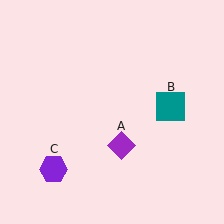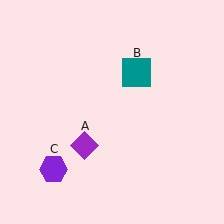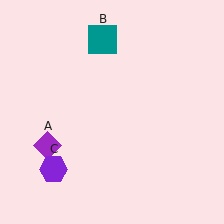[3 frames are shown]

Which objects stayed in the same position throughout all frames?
Purple hexagon (object C) remained stationary.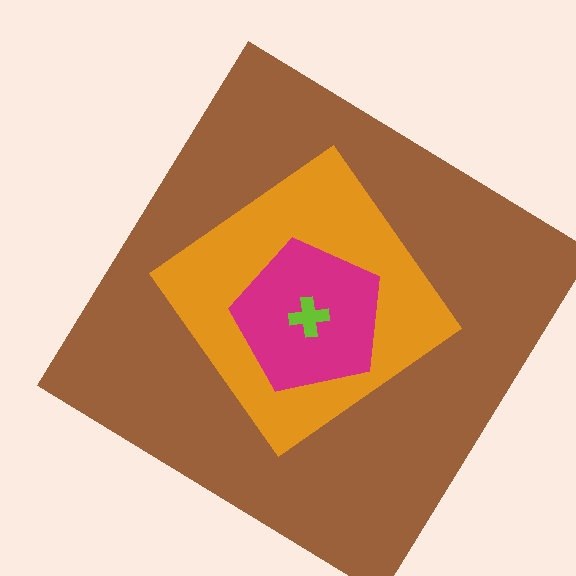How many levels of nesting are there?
4.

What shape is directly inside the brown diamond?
The orange diamond.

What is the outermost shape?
The brown diamond.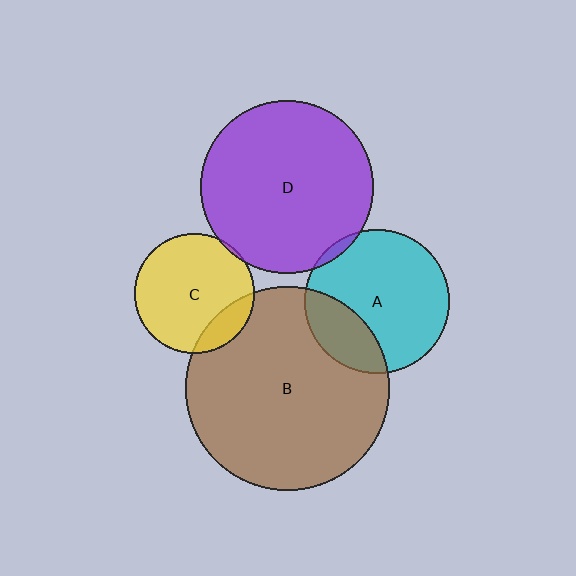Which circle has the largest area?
Circle B (brown).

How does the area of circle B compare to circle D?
Approximately 1.4 times.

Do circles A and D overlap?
Yes.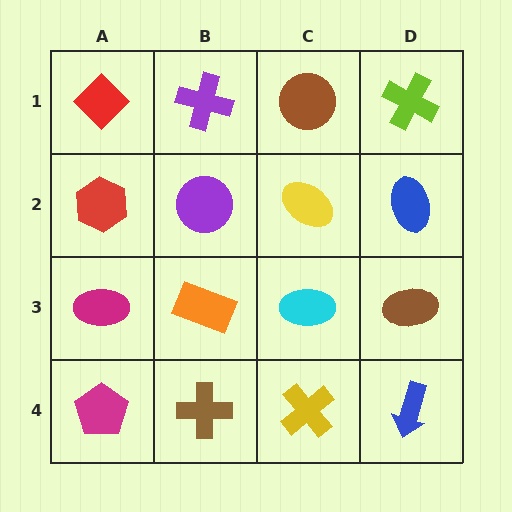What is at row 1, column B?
A purple cross.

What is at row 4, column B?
A brown cross.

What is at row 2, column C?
A yellow ellipse.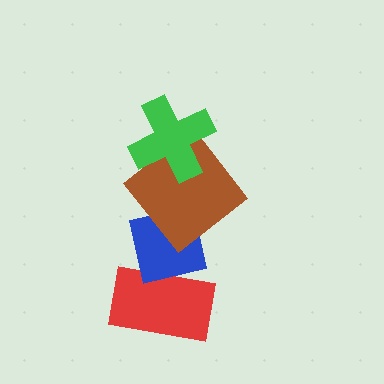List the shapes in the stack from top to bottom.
From top to bottom: the green cross, the brown diamond, the blue square, the red rectangle.